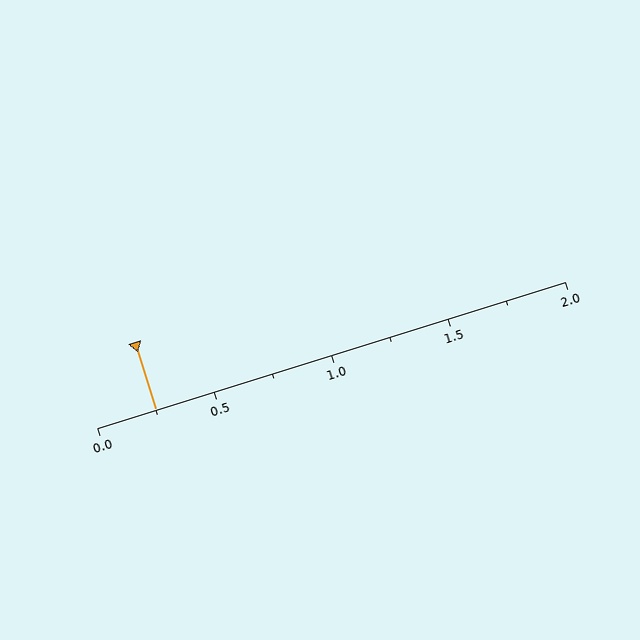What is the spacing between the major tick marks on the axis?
The major ticks are spaced 0.5 apart.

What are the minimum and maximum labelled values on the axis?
The axis runs from 0.0 to 2.0.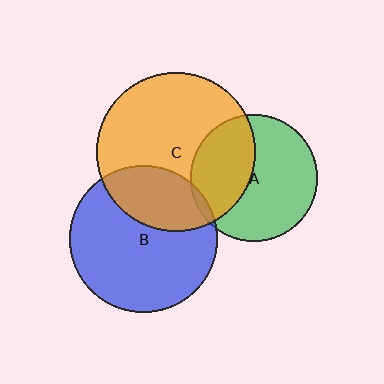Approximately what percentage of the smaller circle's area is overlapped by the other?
Approximately 40%.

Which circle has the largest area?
Circle C (orange).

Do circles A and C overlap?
Yes.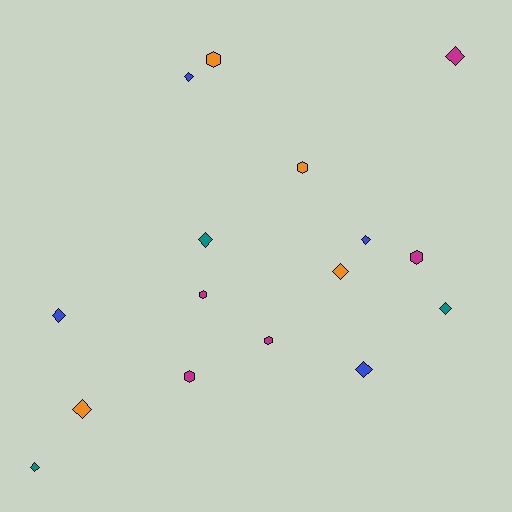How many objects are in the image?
There are 16 objects.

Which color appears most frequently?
Magenta, with 5 objects.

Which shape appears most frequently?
Diamond, with 10 objects.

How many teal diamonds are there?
There are 3 teal diamonds.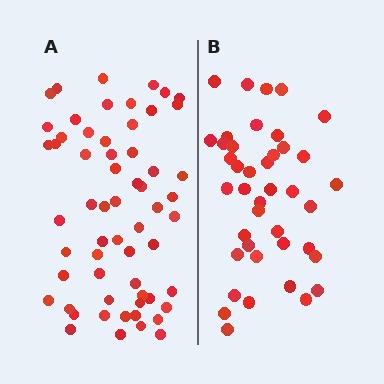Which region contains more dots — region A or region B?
Region A (the left region) has more dots.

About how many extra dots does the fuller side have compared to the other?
Region A has approximately 20 more dots than region B.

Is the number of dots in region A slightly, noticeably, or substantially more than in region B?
Region A has substantially more. The ratio is roughly 1.5 to 1.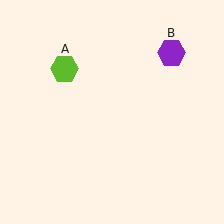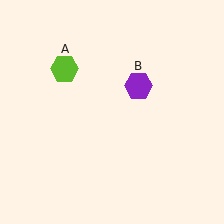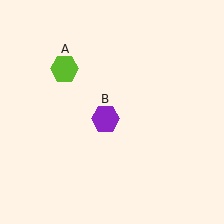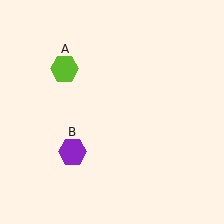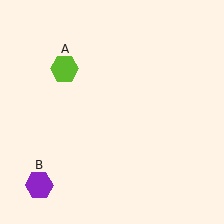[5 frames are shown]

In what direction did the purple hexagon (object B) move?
The purple hexagon (object B) moved down and to the left.